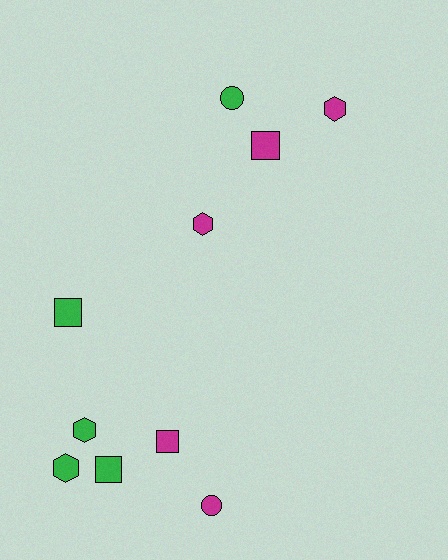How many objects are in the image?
There are 10 objects.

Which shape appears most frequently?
Square, with 4 objects.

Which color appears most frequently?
Green, with 5 objects.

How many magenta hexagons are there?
There are 2 magenta hexagons.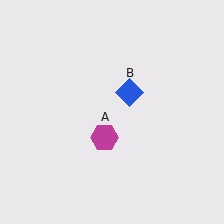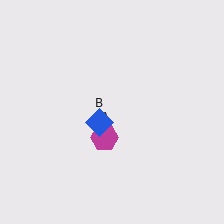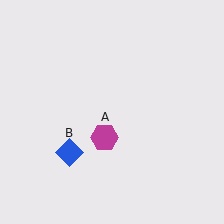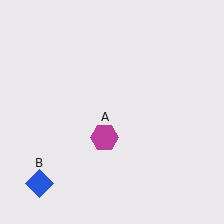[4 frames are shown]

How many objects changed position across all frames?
1 object changed position: blue diamond (object B).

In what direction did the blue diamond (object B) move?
The blue diamond (object B) moved down and to the left.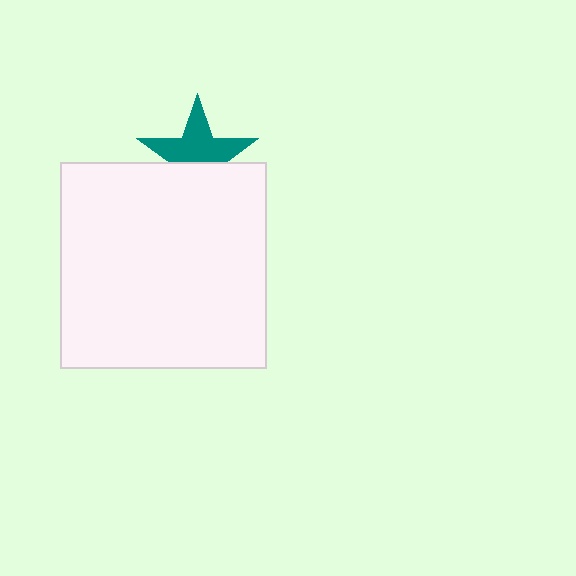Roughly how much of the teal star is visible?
About half of it is visible (roughly 59%).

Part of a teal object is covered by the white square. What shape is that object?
It is a star.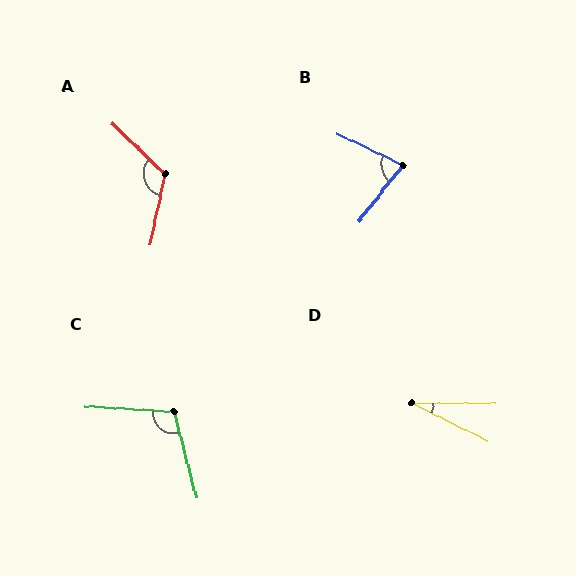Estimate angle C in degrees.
Approximately 108 degrees.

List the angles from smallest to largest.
D (26°), B (78°), C (108°), A (121°).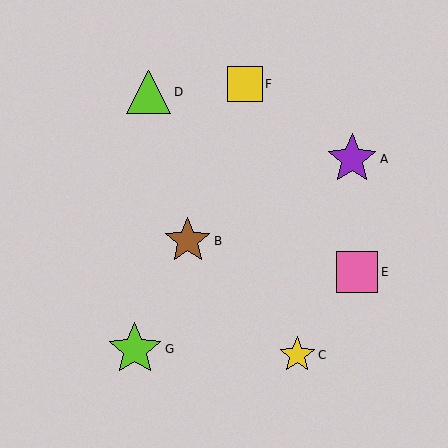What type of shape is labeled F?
Shape F is a yellow square.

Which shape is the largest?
The lime star (labeled G) is the largest.